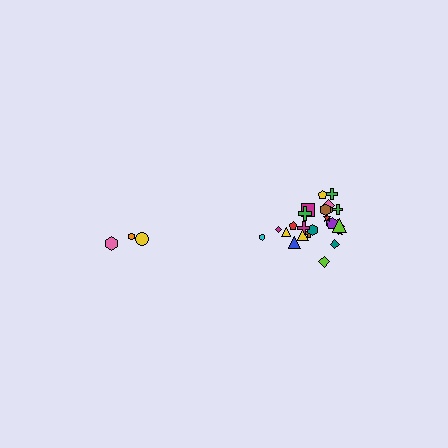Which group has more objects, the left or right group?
The right group.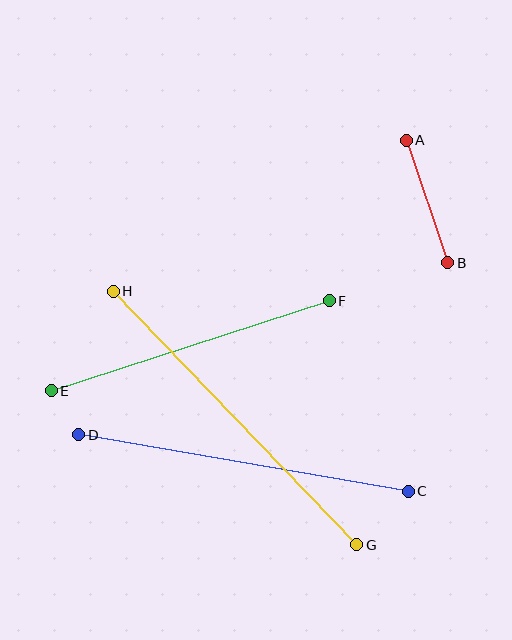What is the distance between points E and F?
The distance is approximately 292 pixels.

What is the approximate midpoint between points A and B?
The midpoint is at approximately (427, 202) pixels.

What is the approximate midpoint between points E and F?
The midpoint is at approximately (190, 346) pixels.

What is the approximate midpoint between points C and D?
The midpoint is at approximately (243, 463) pixels.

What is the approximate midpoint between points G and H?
The midpoint is at approximately (235, 418) pixels.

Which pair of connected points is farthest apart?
Points G and H are farthest apart.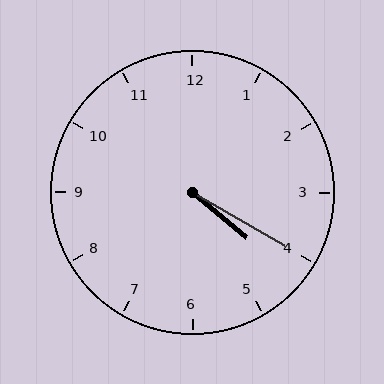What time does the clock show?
4:20.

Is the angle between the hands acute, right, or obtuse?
It is acute.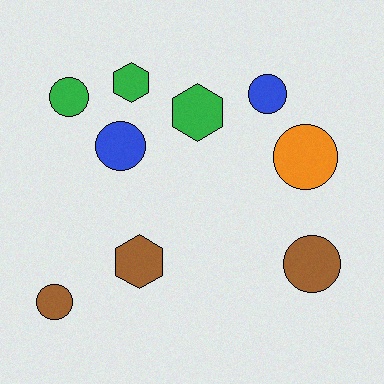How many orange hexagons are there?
There are no orange hexagons.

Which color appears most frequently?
Brown, with 3 objects.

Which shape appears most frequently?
Circle, with 6 objects.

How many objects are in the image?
There are 9 objects.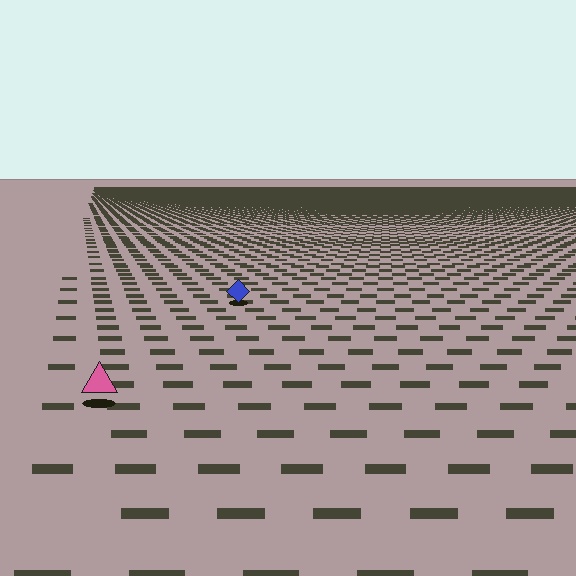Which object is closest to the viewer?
The pink triangle is closest. The texture marks near it are larger and more spread out.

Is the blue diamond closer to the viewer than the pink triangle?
No. The pink triangle is closer — you can tell from the texture gradient: the ground texture is coarser near it.